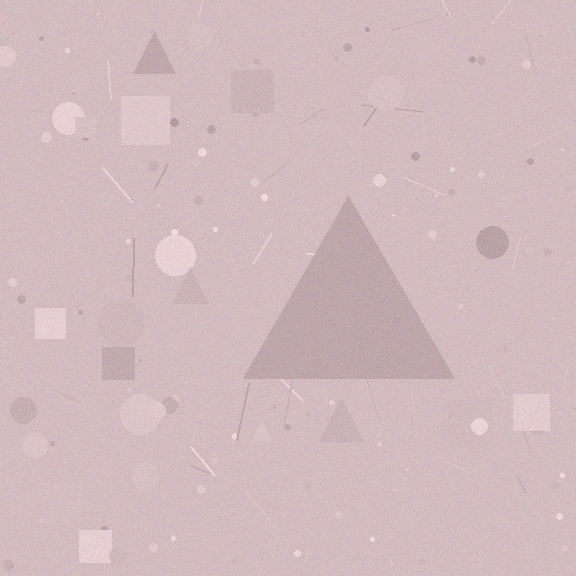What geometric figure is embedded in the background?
A triangle is embedded in the background.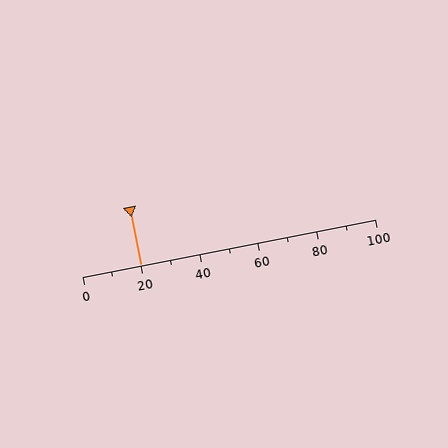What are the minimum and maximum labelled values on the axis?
The axis runs from 0 to 100.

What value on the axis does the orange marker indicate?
The marker indicates approximately 20.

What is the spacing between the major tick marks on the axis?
The major ticks are spaced 20 apart.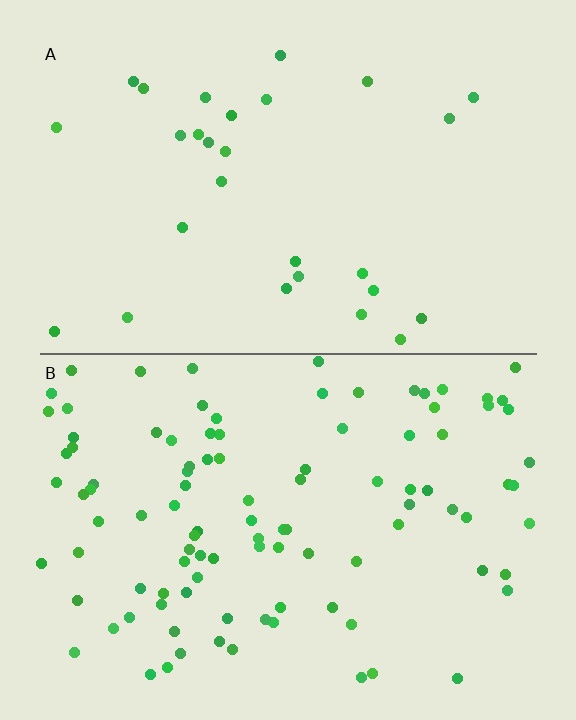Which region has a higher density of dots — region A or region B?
B (the bottom).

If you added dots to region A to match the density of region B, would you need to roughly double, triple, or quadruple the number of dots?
Approximately quadruple.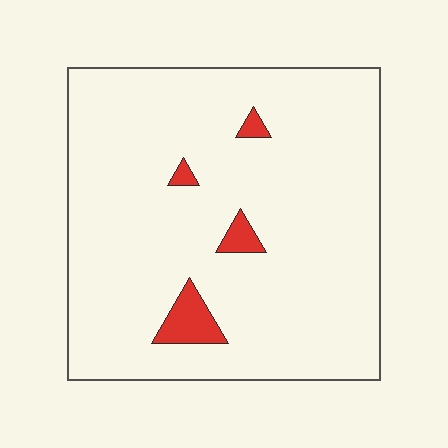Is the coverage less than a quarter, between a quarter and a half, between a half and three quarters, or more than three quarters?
Less than a quarter.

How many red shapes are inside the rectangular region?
4.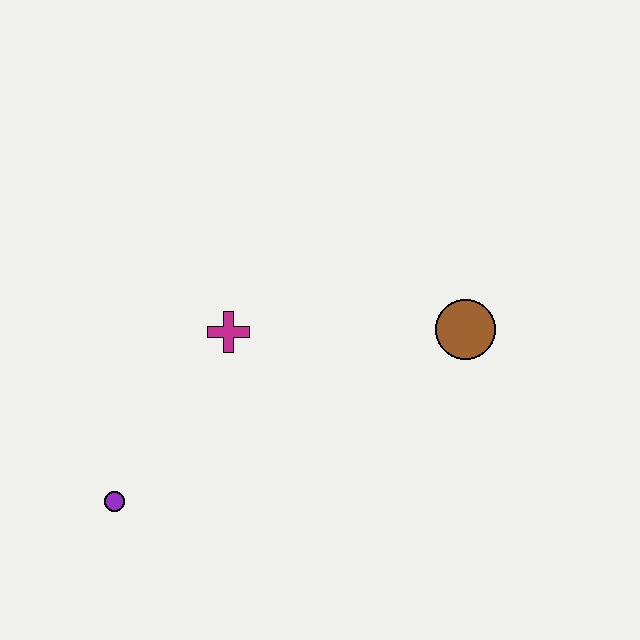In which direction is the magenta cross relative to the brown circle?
The magenta cross is to the left of the brown circle.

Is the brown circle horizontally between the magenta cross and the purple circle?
No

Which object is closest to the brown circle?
The magenta cross is closest to the brown circle.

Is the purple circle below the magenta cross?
Yes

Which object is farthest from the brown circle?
The purple circle is farthest from the brown circle.